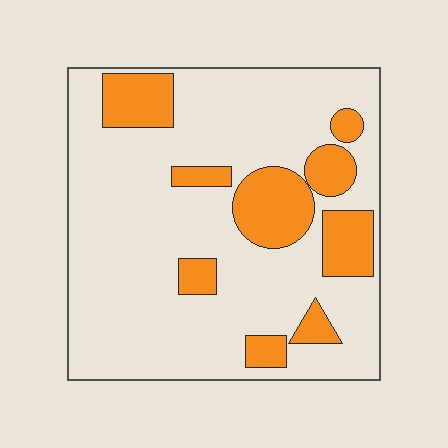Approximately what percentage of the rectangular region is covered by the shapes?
Approximately 20%.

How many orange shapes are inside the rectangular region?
9.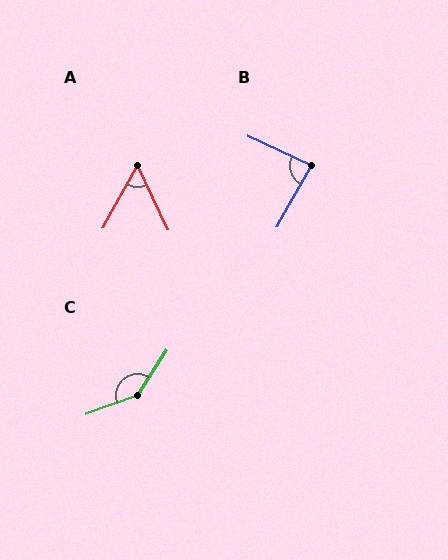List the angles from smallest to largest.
A (54°), B (85°), C (142°).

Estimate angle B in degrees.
Approximately 85 degrees.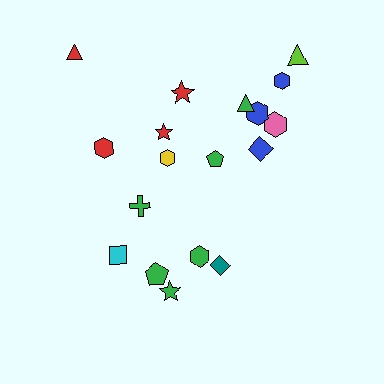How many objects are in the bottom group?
There are 7 objects.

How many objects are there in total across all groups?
There are 18 objects.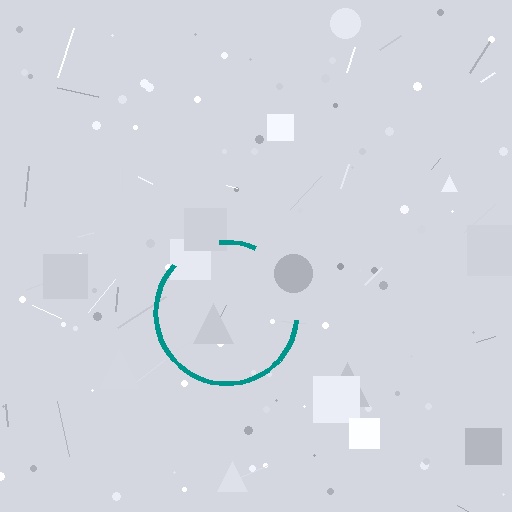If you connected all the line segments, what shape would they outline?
They would outline a circle.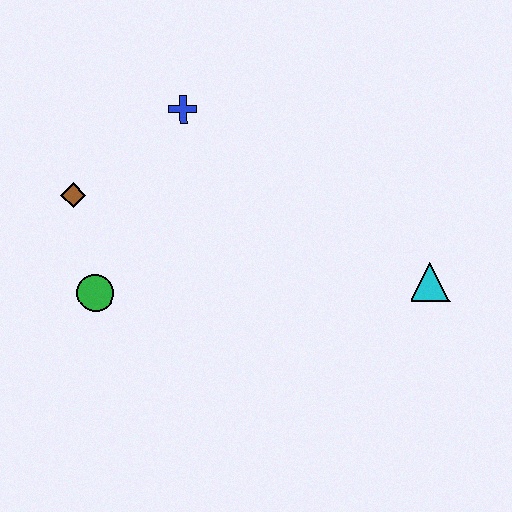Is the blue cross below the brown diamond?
No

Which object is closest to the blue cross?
The brown diamond is closest to the blue cross.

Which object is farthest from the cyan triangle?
The brown diamond is farthest from the cyan triangle.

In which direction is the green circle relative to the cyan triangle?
The green circle is to the left of the cyan triangle.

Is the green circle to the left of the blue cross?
Yes